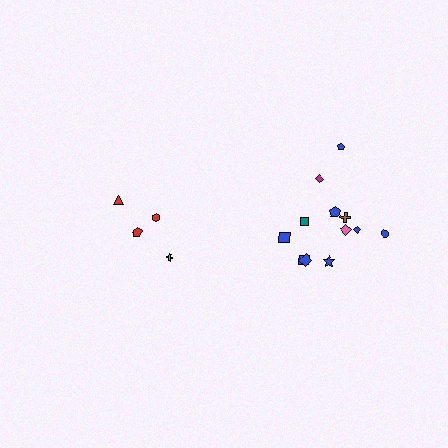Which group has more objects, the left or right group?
The right group.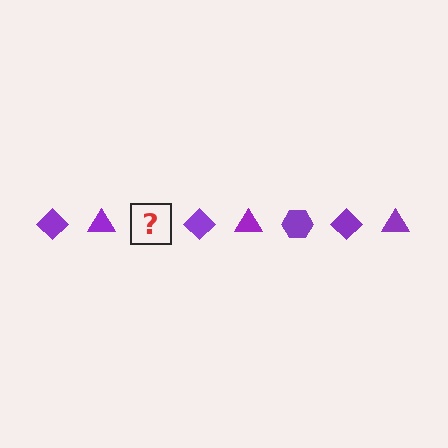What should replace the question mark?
The question mark should be replaced with a purple hexagon.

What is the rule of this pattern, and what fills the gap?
The rule is that the pattern cycles through diamond, triangle, hexagon shapes in purple. The gap should be filled with a purple hexagon.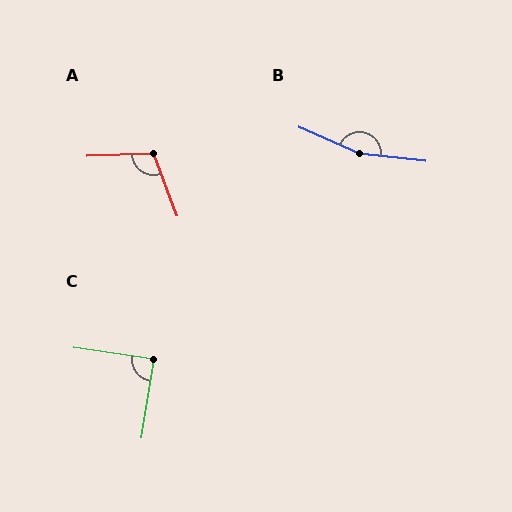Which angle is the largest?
B, at approximately 162 degrees.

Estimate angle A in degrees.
Approximately 108 degrees.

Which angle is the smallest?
C, at approximately 89 degrees.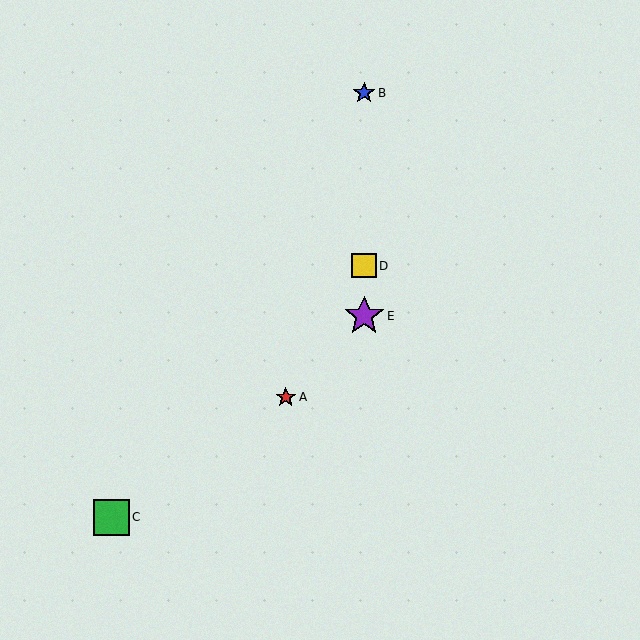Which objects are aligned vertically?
Objects B, D, E are aligned vertically.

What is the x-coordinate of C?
Object C is at x≈111.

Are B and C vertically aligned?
No, B is at x≈364 and C is at x≈111.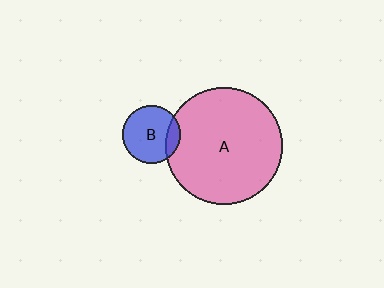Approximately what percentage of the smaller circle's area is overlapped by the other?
Approximately 15%.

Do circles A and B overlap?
Yes.